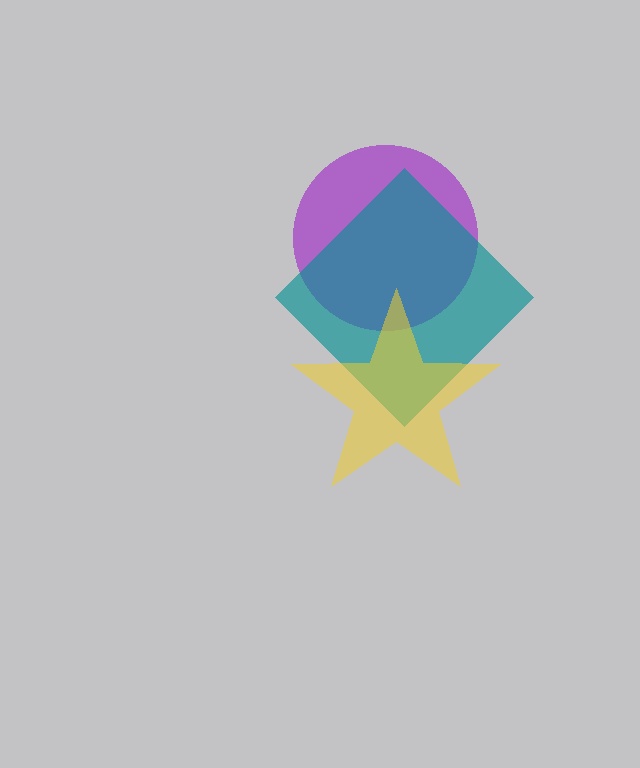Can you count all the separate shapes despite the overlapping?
Yes, there are 3 separate shapes.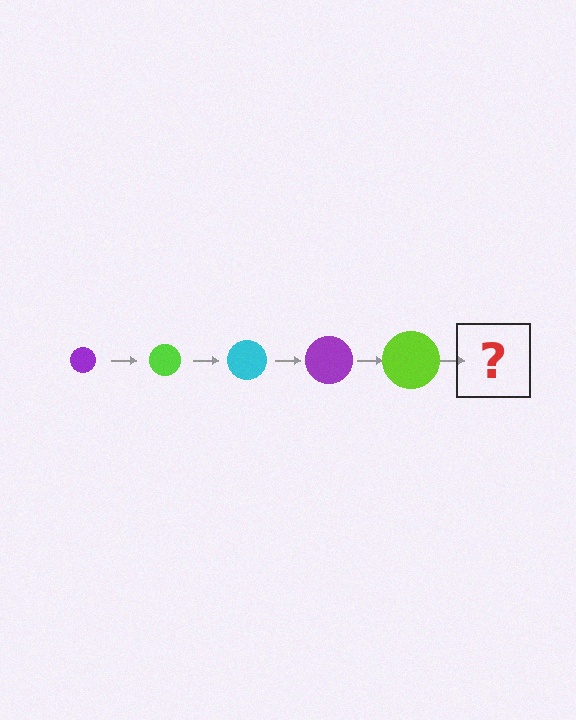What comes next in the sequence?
The next element should be a cyan circle, larger than the previous one.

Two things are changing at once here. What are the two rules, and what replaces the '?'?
The two rules are that the circle grows larger each step and the color cycles through purple, lime, and cyan. The '?' should be a cyan circle, larger than the previous one.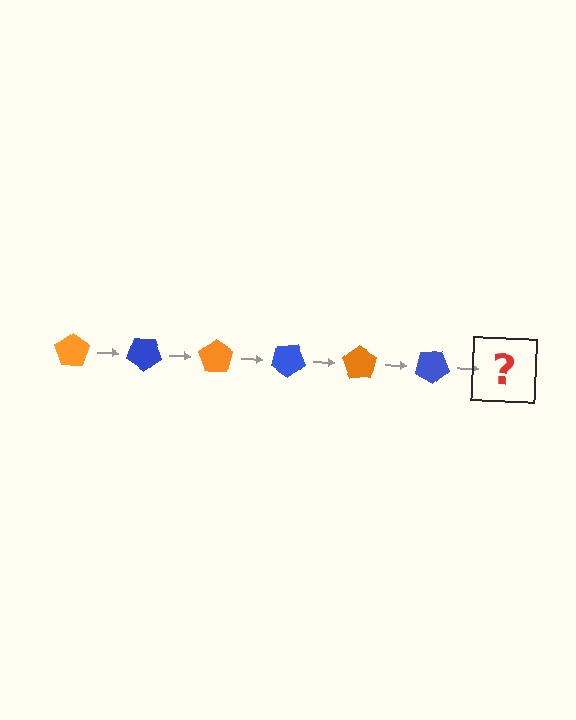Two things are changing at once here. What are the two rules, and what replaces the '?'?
The two rules are that it rotates 35 degrees each step and the color cycles through orange and blue. The '?' should be an orange pentagon, rotated 210 degrees from the start.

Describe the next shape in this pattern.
It should be an orange pentagon, rotated 210 degrees from the start.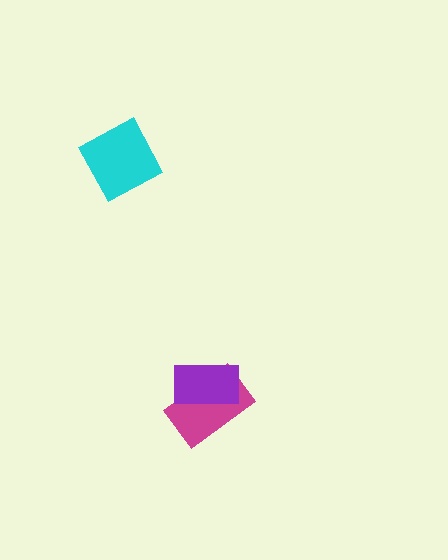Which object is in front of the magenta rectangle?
The purple rectangle is in front of the magenta rectangle.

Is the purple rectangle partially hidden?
No, no other shape covers it.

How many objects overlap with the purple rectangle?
1 object overlaps with the purple rectangle.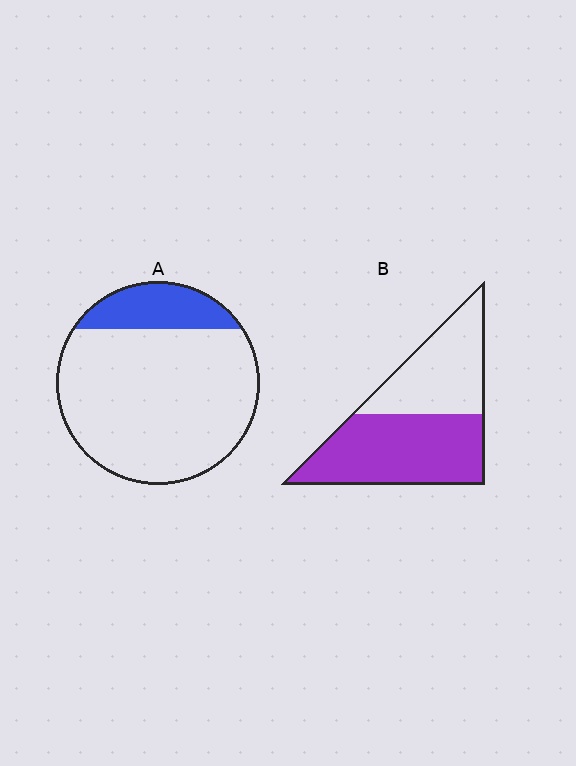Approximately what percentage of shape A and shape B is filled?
A is approximately 20% and B is approximately 55%.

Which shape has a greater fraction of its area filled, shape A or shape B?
Shape B.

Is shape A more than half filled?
No.